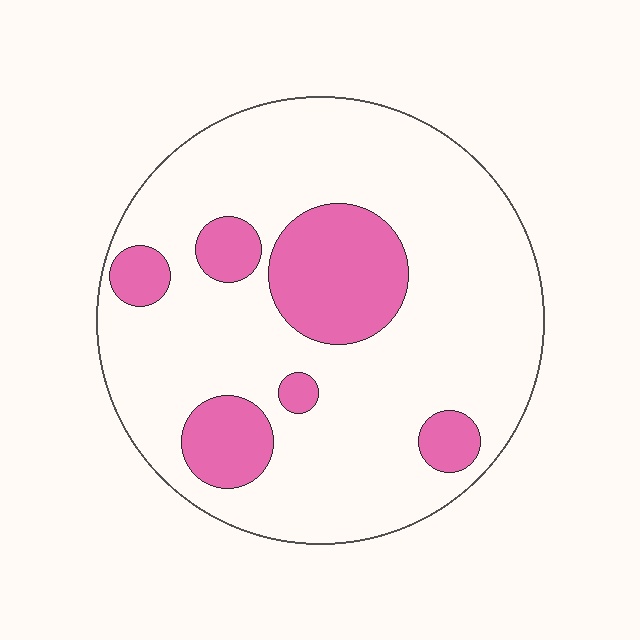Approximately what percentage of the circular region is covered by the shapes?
Approximately 20%.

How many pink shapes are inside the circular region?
6.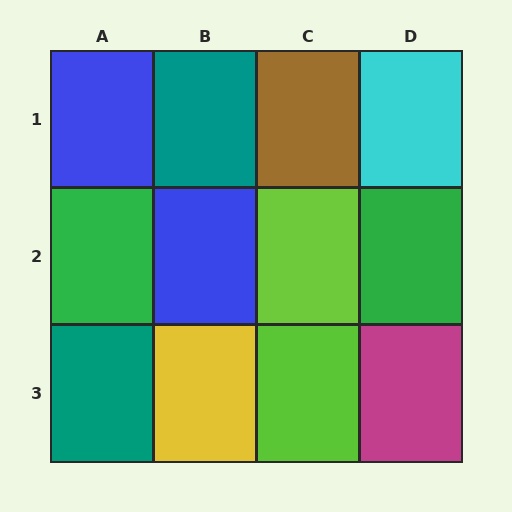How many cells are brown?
1 cell is brown.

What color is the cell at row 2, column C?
Lime.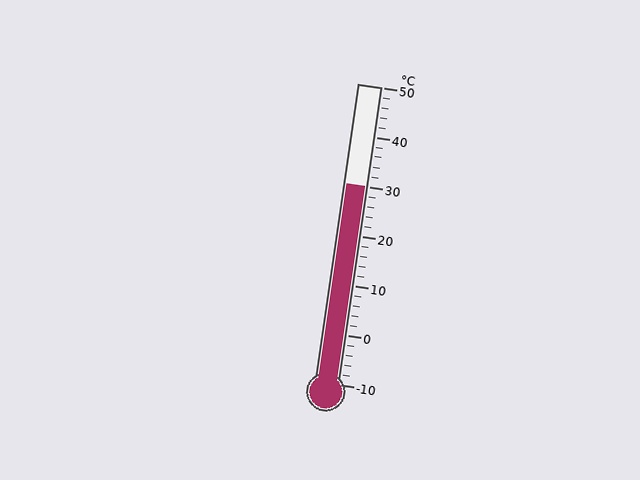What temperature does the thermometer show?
The thermometer shows approximately 30°C.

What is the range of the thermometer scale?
The thermometer scale ranges from -10°C to 50°C.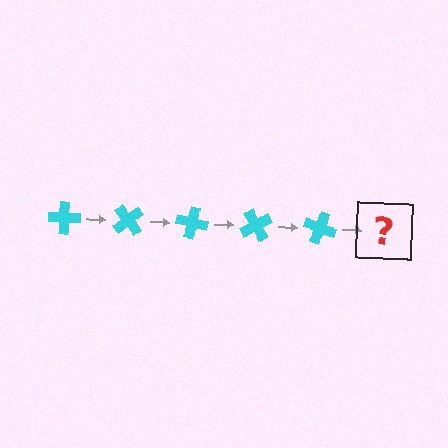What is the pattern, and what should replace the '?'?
The pattern is that the cross rotates 50 degrees each step. The '?' should be a cyan cross rotated 250 degrees.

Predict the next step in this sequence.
The next step is a cyan cross rotated 250 degrees.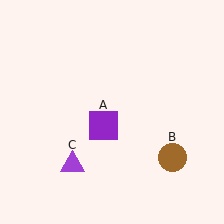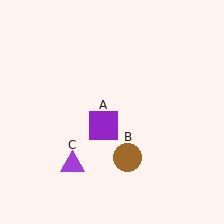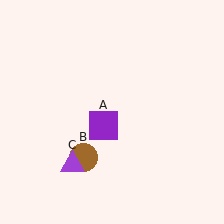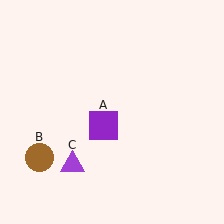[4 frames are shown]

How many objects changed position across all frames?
1 object changed position: brown circle (object B).